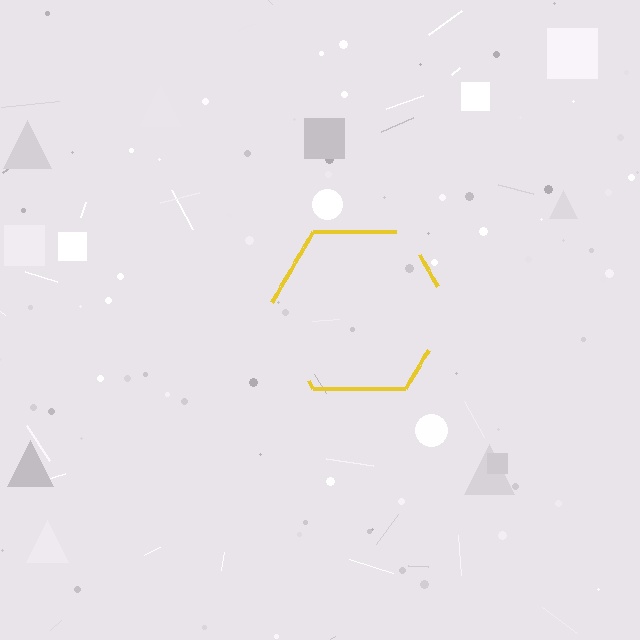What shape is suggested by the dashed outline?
The dashed outline suggests a hexagon.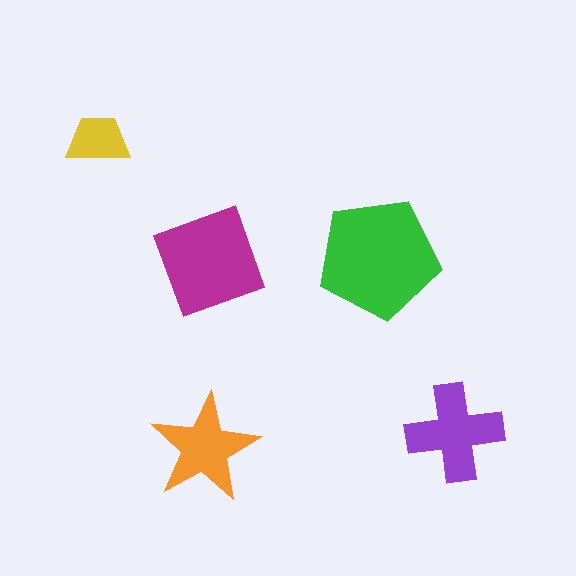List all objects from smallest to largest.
The yellow trapezoid, the orange star, the purple cross, the magenta diamond, the green pentagon.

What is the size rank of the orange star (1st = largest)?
4th.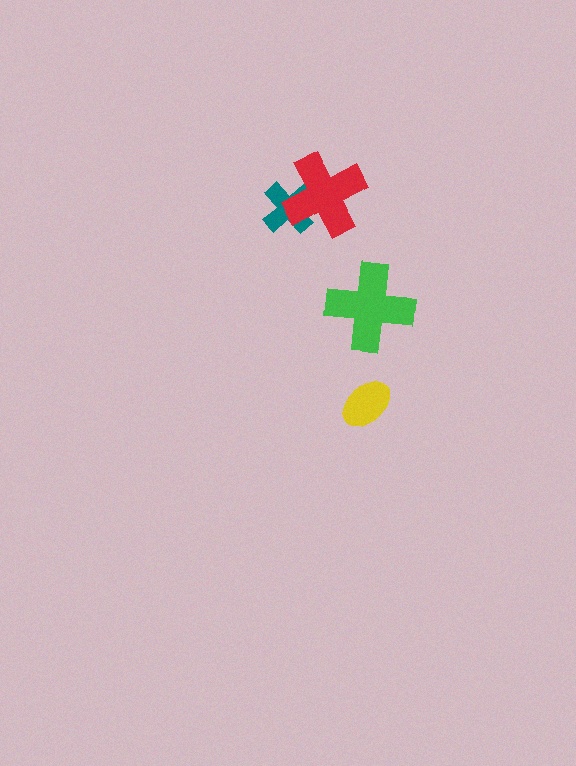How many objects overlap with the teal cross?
1 object overlaps with the teal cross.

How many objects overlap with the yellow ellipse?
0 objects overlap with the yellow ellipse.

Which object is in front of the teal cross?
The red cross is in front of the teal cross.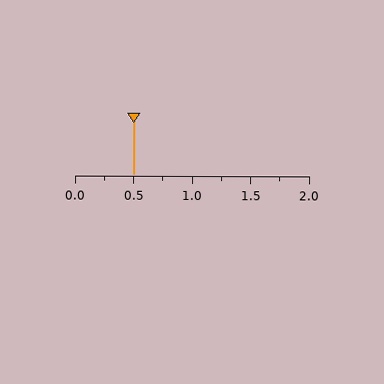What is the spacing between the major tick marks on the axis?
The major ticks are spaced 0.5 apart.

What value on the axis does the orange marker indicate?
The marker indicates approximately 0.5.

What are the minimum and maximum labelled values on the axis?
The axis runs from 0.0 to 2.0.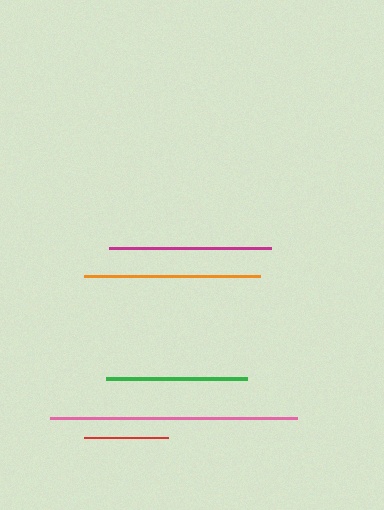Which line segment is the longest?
The pink line is the longest at approximately 247 pixels.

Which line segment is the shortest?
The red line is the shortest at approximately 84 pixels.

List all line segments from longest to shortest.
From longest to shortest: pink, orange, magenta, green, red.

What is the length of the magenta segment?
The magenta segment is approximately 162 pixels long.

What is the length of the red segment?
The red segment is approximately 84 pixels long.